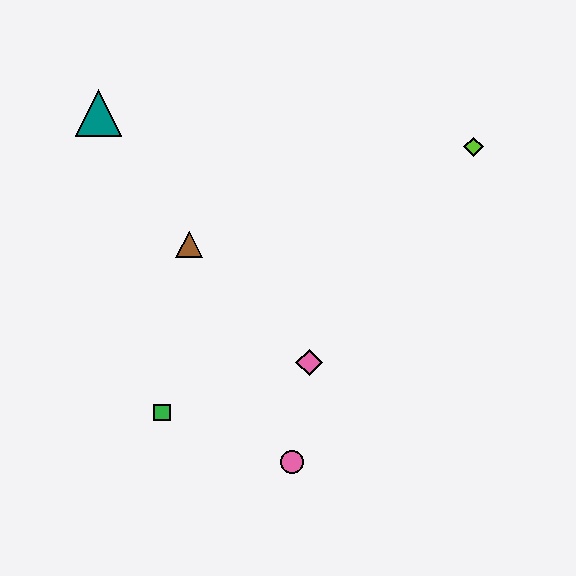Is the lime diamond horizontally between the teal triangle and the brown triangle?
No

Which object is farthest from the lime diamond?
The green square is farthest from the lime diamond.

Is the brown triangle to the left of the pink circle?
Yes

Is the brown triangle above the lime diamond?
No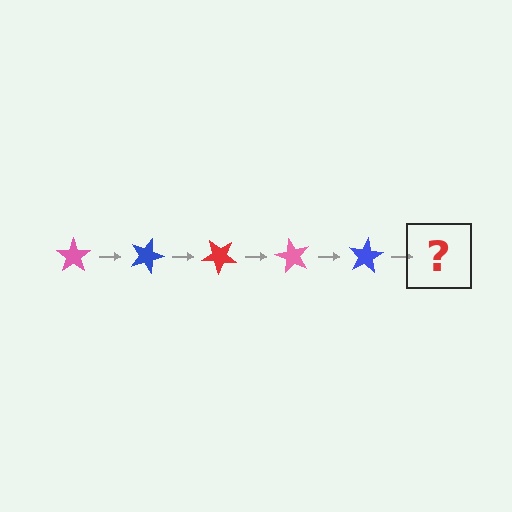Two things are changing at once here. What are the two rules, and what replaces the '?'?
The two rules are that it rotates 20 degrees each step and the color cycles through pink, blue, and red. The '?' should be a red star, rotated 100 degrees from the start.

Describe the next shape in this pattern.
It should be a red star, rotated 100 degrees from the start.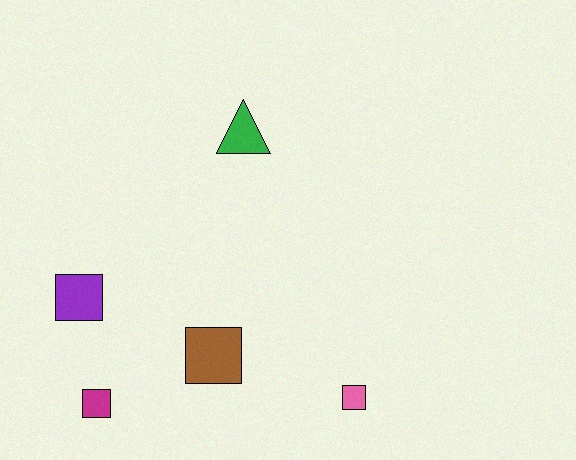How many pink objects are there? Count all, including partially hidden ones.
There is 1 pink object.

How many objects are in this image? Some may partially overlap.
There are 5 objects.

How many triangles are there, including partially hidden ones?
There is 1 triangle.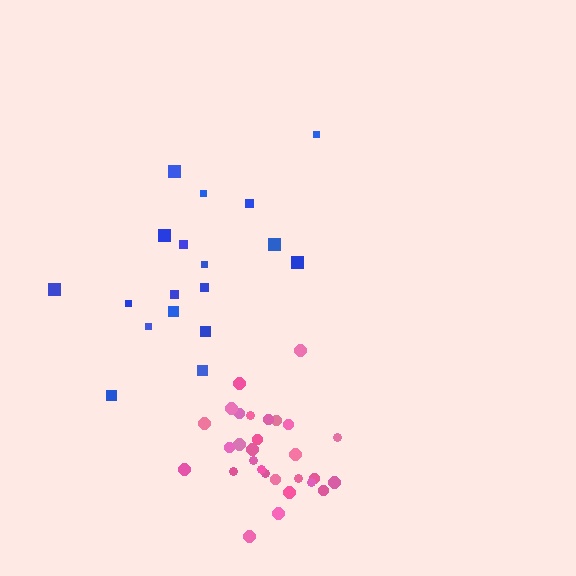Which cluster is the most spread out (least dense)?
Blue.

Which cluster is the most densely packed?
Pink.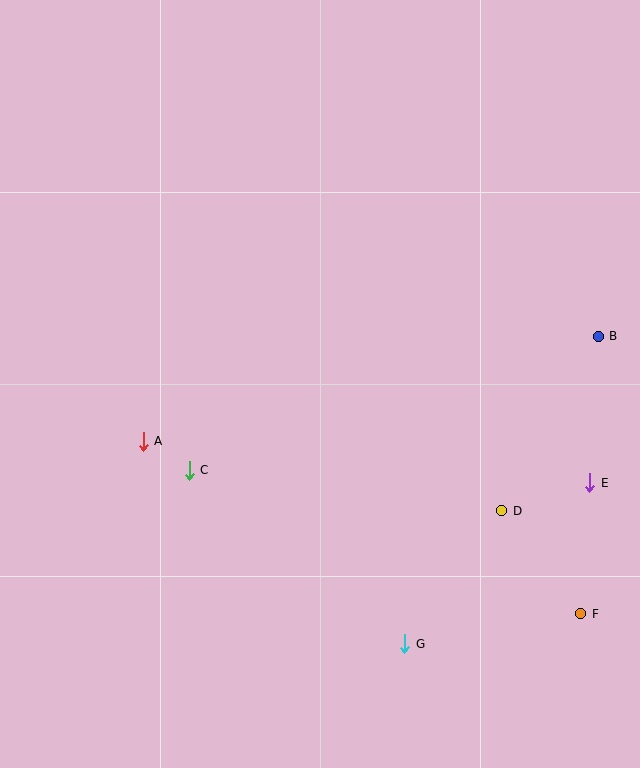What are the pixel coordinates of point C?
Point C is at (189, 470).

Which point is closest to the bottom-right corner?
Point F is closest to the bottom-right corner.